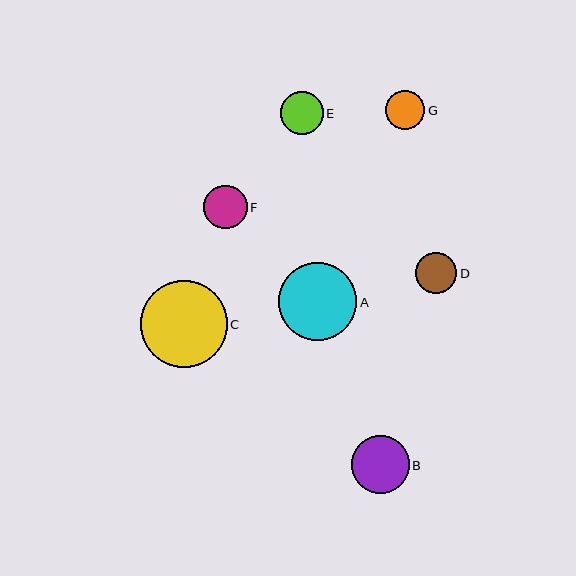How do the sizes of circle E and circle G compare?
Circle E and circle G are approximately the same size.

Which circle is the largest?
Circle C is the largest with a size of approximately 87 pixels.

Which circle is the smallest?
Circle G is the smallest with a size of approximately 39 pixels.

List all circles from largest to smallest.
From largest to smallest: C, A, B, F, E, D, G.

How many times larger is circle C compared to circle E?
Circle C is approximately 2.0 times the size of circle E.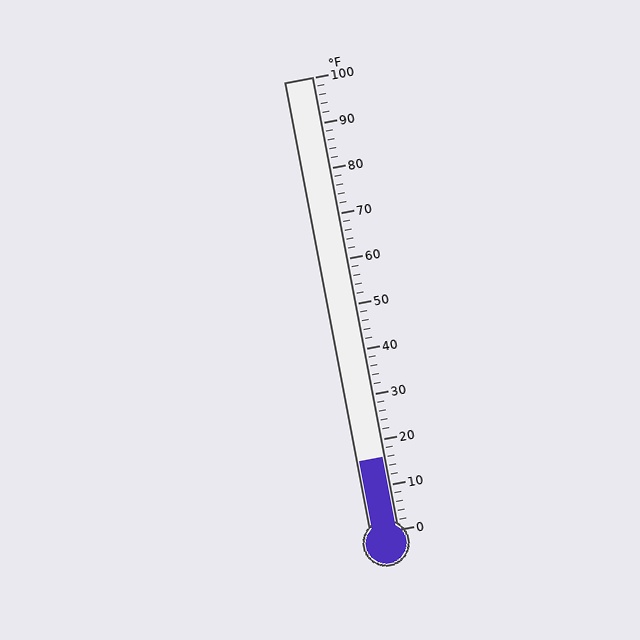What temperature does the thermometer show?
The thermometer shows approximately 16°F.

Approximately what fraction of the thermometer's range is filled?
The thermometer is filled to approximately 15% of its range.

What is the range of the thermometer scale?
The thermometer scale ranges from 0°F to 100°F.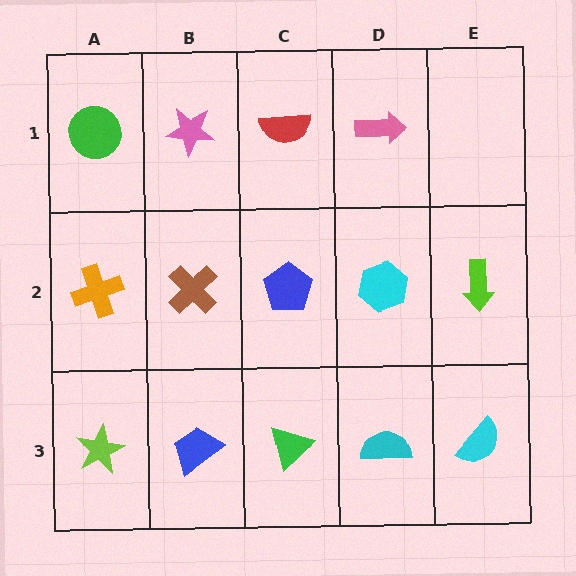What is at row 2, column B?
A brown cross.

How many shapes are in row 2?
5 shapes.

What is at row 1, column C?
A red semicircle.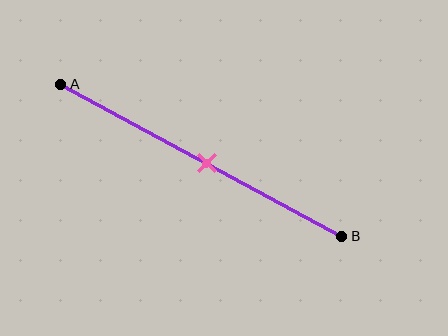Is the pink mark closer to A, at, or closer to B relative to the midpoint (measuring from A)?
The pink mark is approximately at the midpoint of segment AB.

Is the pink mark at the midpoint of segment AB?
Yes, the mark is approximately at the midpoint.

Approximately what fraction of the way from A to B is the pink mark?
The pink mark is approximately 50% of the way from A to B.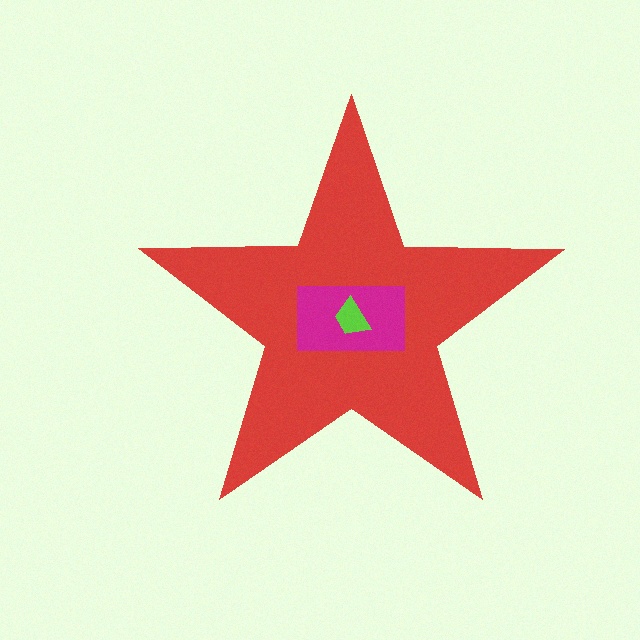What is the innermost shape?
The lime trapezoid.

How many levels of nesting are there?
3.